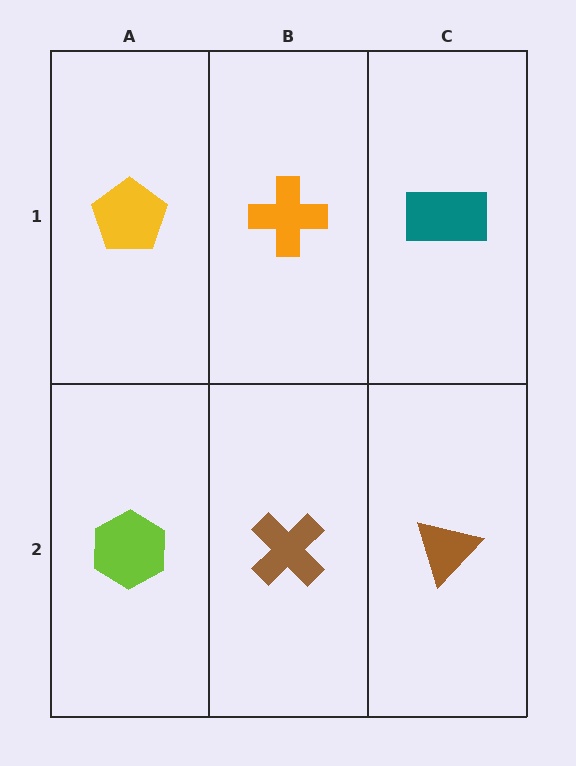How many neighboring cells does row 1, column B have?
3.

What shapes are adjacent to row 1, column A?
A lime hexagon (row 2, column A), an orange cross (row 1, column B).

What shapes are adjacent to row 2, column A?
A yellow pentagon (row 1, column A), a brown cross (row 2, column B).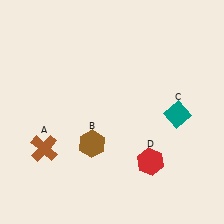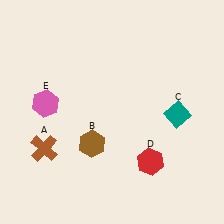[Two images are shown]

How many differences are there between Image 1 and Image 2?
There is 1 difference between the two images.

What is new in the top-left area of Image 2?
A pink hexagon (E) was added in the top-left area of Image 2.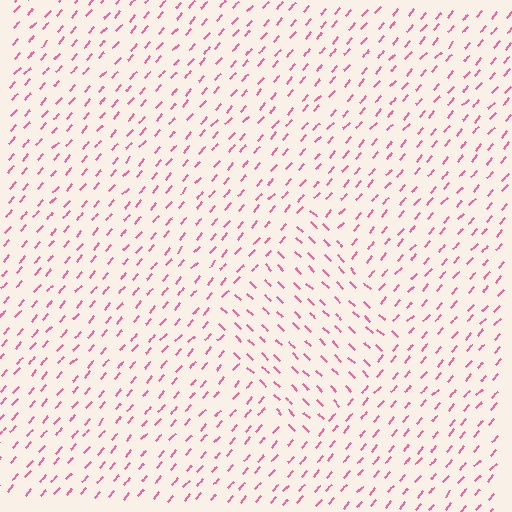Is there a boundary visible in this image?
Yes, there is a texture boundary formed by a change in line orientation.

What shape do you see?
I see a diamond.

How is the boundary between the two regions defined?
The boundary is defined purely by a change in line orientation (approximately 87 degrees difference). All lines are the same color and thickness.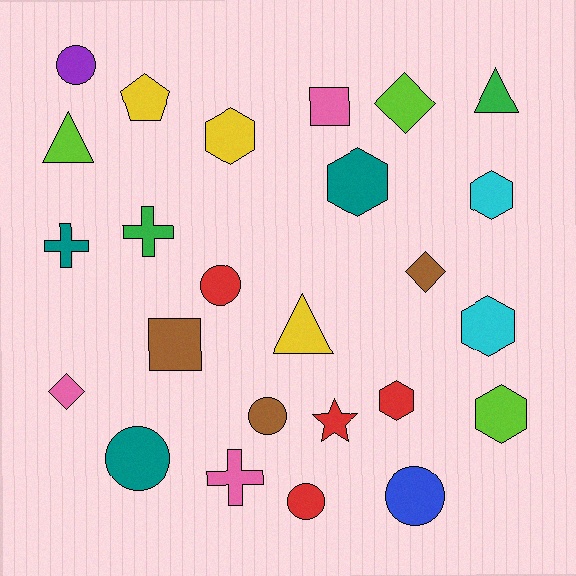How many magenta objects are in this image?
There are no magenta objects.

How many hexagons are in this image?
There are 6 hexagons.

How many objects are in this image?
There are 25 objects.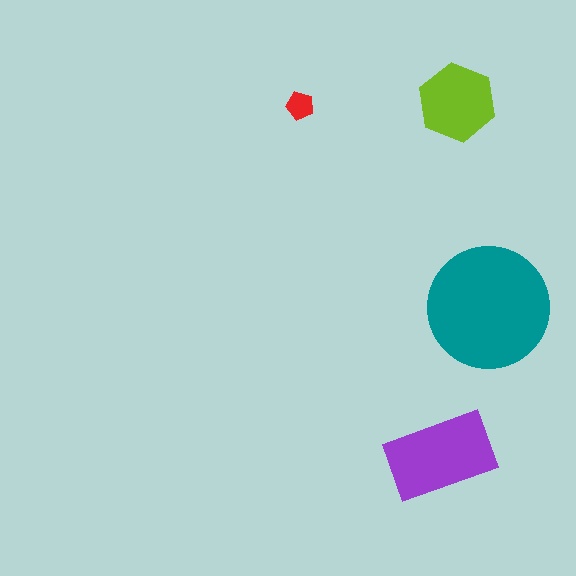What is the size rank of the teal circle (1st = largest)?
1st.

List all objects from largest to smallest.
The teal circle, the purple rectangle, the lime hexagon, the red pentagon.